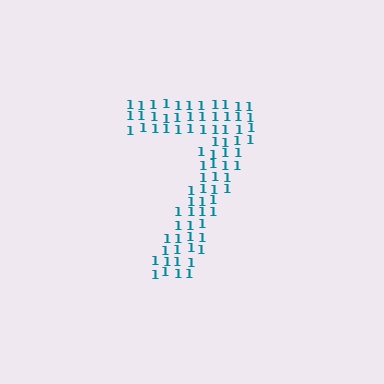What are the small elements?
The small elements are digit 1's.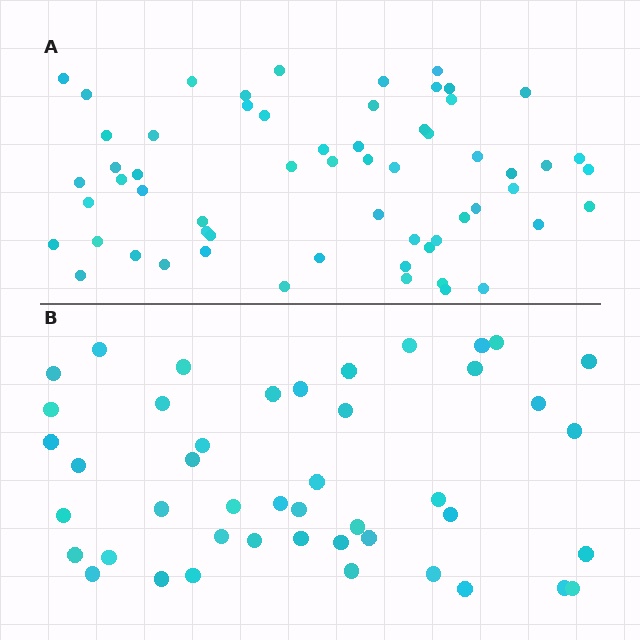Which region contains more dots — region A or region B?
Region A (the top region) has more dots.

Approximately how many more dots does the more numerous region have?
Region A has approximately 15 more dots than region B.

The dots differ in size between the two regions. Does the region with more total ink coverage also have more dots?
No. Region B has more total ink coverage because its dots are larger, but region A actually contains more individual dots. Total area can be misleading — the number of items is what matters here.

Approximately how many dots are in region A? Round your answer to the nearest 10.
About 60 dots.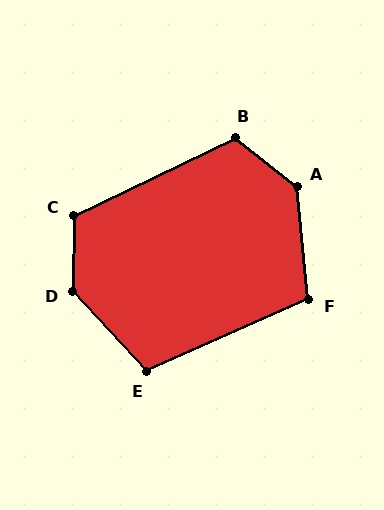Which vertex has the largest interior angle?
D, at approximately 136 degrees.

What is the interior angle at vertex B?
Approximately 116 degrees (obtuse).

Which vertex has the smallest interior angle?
F, at approximately 108 degrees.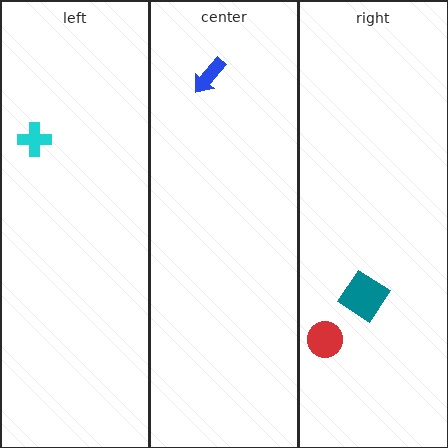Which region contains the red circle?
The right region.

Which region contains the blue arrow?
The center region.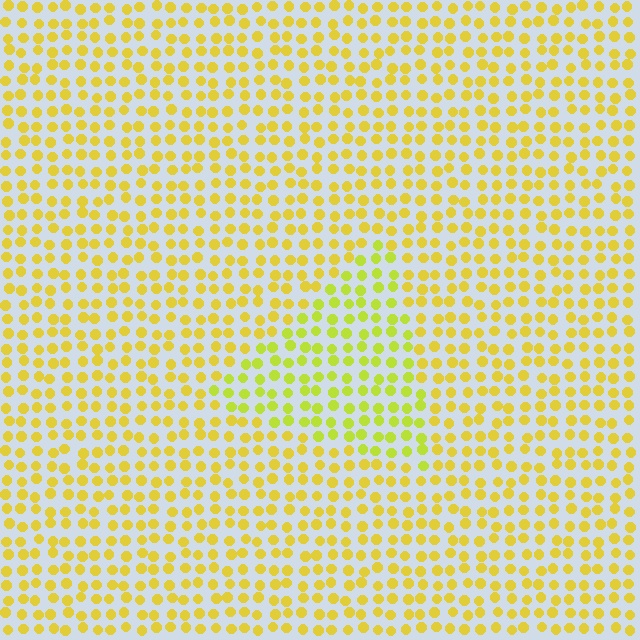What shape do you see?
I see a triangle.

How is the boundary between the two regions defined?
The boundary is defined purely by a slight shift in hue (about 22 degrees). Spacing, size, and orientation are identical on both sides.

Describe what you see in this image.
The image is filled with small yellow elements in a uniform arrangement. A triangle-shaped region is visible where the elements are tinted to a slightly different hue, forming a subtle color boundary.